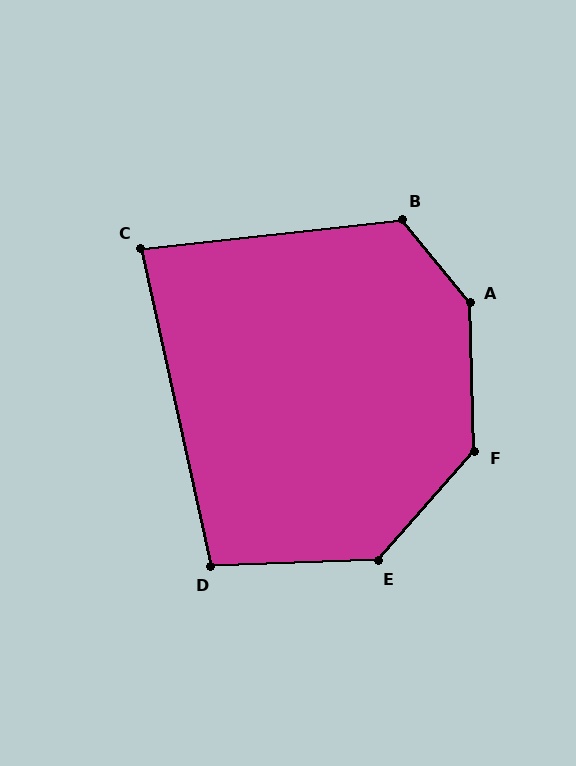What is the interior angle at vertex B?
Approximately 123 degrees (obtuse).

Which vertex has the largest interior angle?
A, at approximately 142 degrees.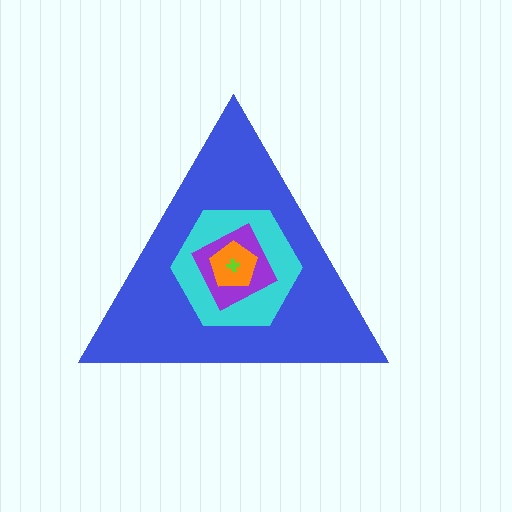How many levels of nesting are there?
5.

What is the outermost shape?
The blue triangle.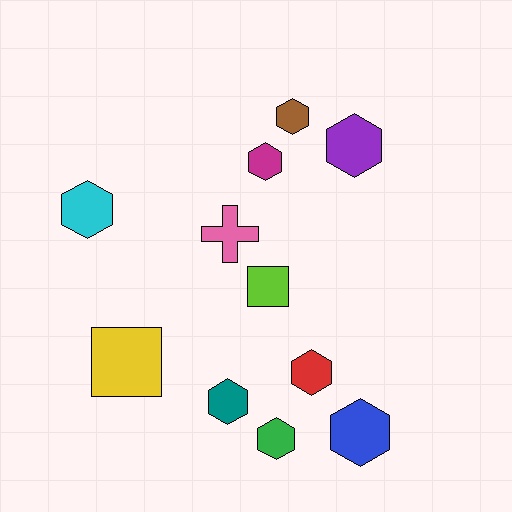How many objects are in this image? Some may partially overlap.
There are 11 objects.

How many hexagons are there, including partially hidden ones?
There are 8 hexagons.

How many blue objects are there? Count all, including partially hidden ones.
There is 1 blue object.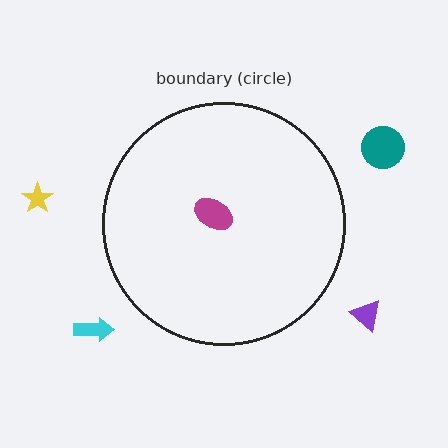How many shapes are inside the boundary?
1 inside, 4 outside.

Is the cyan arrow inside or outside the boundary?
Outside.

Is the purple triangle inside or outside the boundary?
Outside.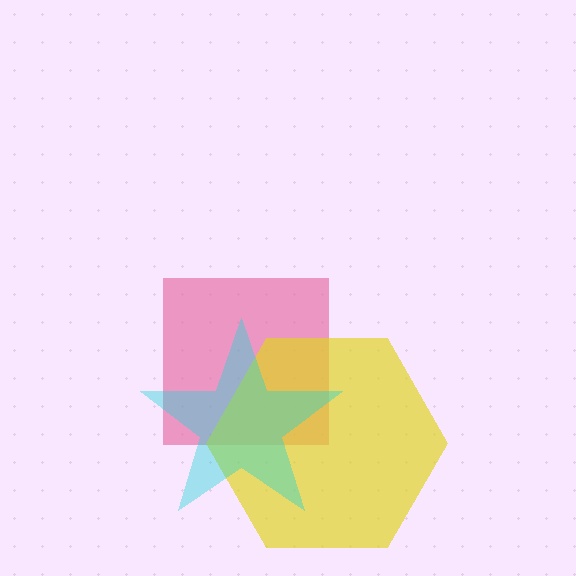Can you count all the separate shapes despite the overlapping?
Yes, there are 3 separate shapes.